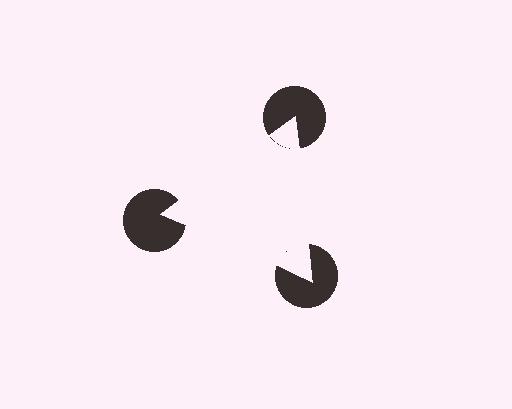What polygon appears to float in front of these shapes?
An illusory triangle — its edges are inferred from the aligned wedge cuts in the pac-man discs, not physically drawn.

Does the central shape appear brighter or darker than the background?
It typically appears slightly brighter than the background, even though no actual brightness change is drawn.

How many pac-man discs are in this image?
There are 3 — one at each vertex of the illusory triangle.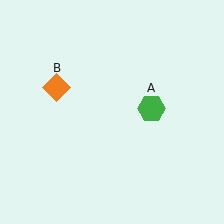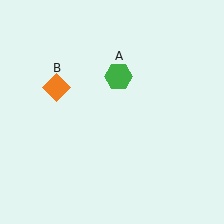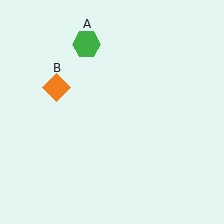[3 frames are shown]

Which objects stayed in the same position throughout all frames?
Orange diamond (object B) remained stationary.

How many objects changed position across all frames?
1 object changed position: green hexagon (object A).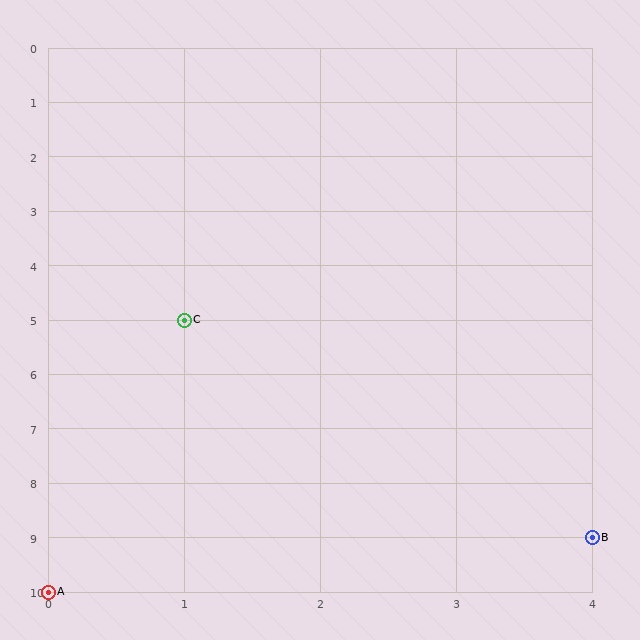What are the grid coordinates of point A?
Point A is at grid coordinates (0, 10).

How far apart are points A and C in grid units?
Points A and C are 1 column and 5 rows apart (about 5.1 grid units diagonally).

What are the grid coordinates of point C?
Point C is at grid coordinates (1, 5).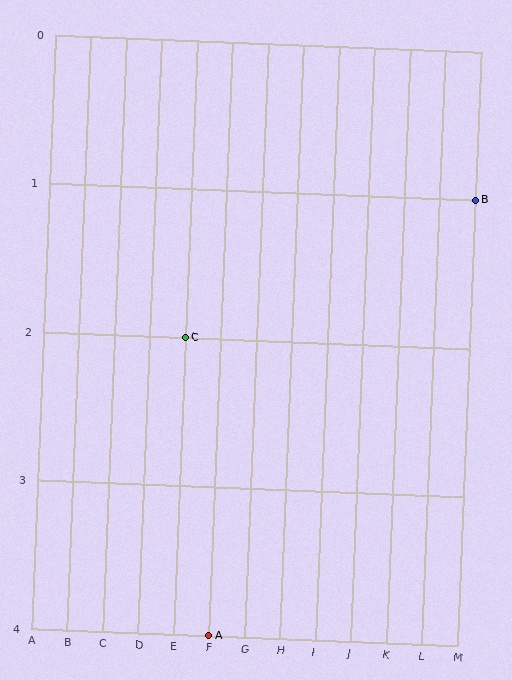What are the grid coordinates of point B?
Point B is at grid coordinates (M, 1).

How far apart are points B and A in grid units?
Points B and A are 7 columns and 3 rows apart (about 7.6 grid units diagonally).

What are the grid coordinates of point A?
Point A is at grid coordinates (F, 4).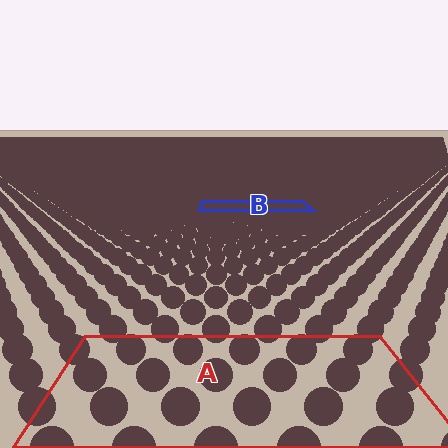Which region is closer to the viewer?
Region A is closer. The texture elements there are larger and more spread out.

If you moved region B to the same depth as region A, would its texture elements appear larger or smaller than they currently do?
They would appear larger. At a closer depth, the same texture elements are projected at a bigger on-screen size.